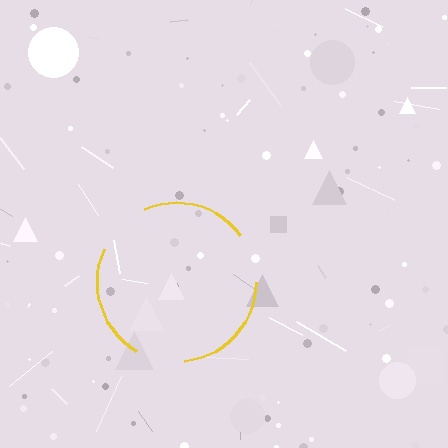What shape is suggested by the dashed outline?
The dashed outline suggests a circle.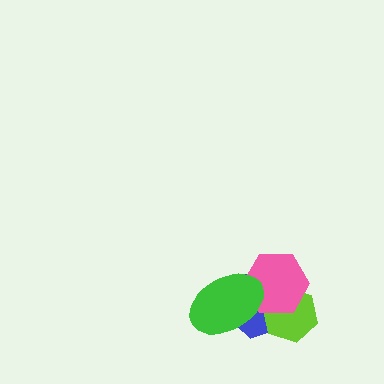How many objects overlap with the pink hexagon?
3 objects overlap with the pink hexagon.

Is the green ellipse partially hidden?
No, no other shape covers it.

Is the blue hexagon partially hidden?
Yes, it is partially covered by another shape.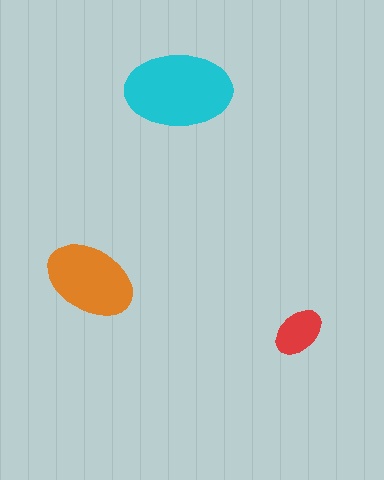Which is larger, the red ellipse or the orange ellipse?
The orange one.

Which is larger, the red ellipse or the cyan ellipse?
The cyan one.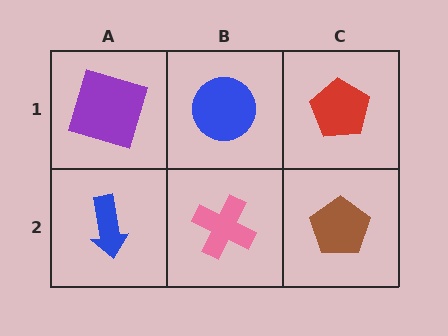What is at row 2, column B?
A pink cross.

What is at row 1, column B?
A blue circle.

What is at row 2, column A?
A blue arrow.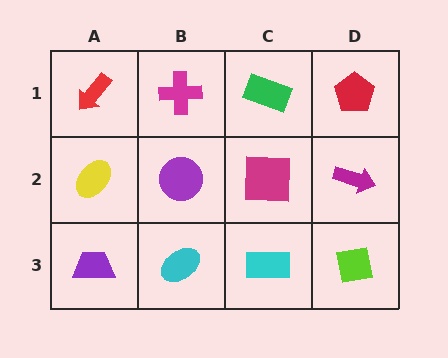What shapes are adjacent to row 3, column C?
A magenta square (row 2, column C), a cyan ellipse (row 3, column B), a lime square (row 3, column D).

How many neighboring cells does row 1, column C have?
3.